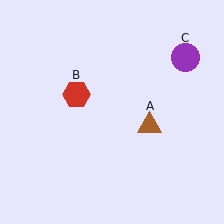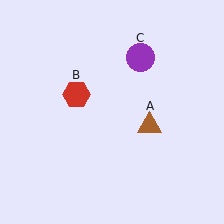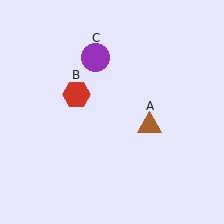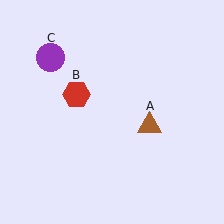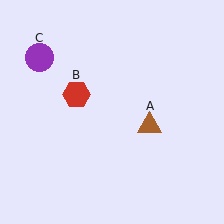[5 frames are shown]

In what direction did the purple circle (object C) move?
The purple circle (object C) moved left.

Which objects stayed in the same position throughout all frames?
Brown triangle (object A) and red hexagon (object B) remained stationary.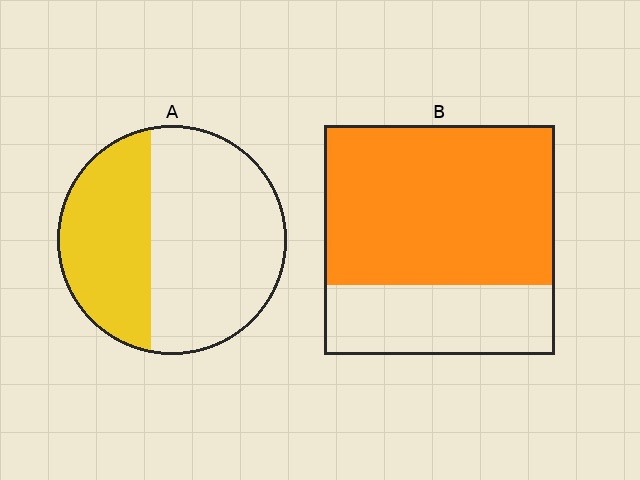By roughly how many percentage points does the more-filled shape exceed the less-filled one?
By roughly 30 percentage points (B over A).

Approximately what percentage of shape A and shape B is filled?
A is approximately 40% and B is approximately 70%.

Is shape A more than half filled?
No.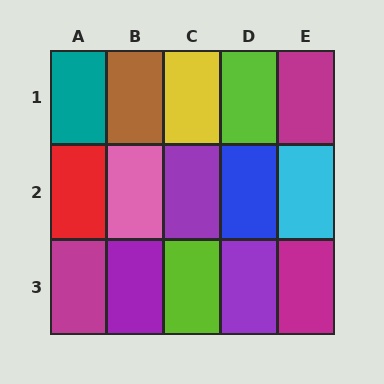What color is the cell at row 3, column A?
Magenta.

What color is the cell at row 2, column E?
Cyan.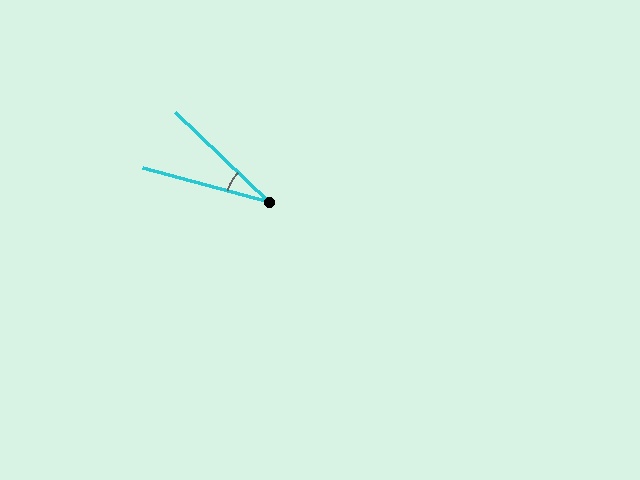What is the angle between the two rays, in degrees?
Approximately 29 degrees.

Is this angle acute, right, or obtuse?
It is acute.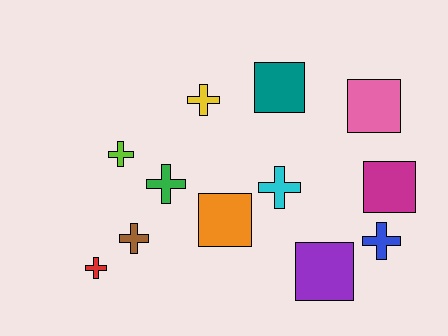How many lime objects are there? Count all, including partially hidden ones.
There is 1 lime object.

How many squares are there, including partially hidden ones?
There are 5 squares.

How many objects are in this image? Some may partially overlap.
There are 12 objects.